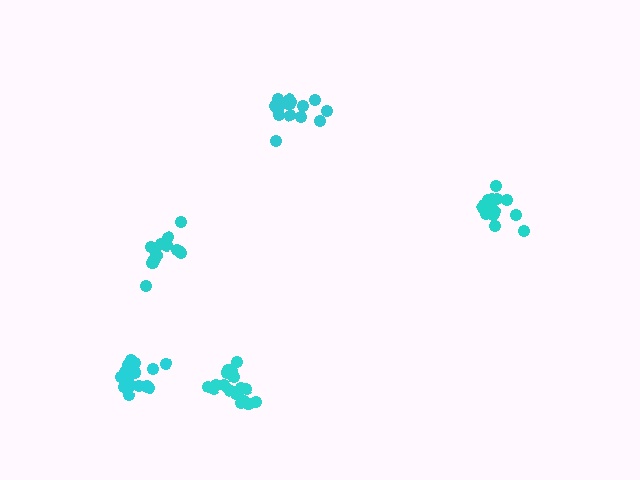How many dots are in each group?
Group 1: 20 dots, Group 2: 15 dots, Group 3: 18 dots, Group 4: 16 dots, Group 5: 18 dots (87 total).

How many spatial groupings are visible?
There are 5 spatial groupings.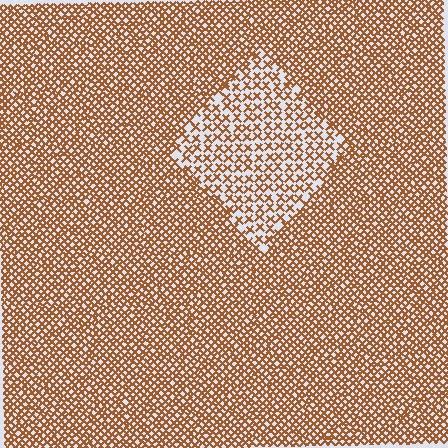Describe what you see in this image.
The image contains small brown elements arranged at two different densities. A diamond-shaped region is visible where the elements are less densely packed than the surrounding area.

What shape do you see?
I see a diamond.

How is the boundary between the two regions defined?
The boundary is defined by a change in element density (approximately 2.0x ratio). All elements are the same color, size, and shape.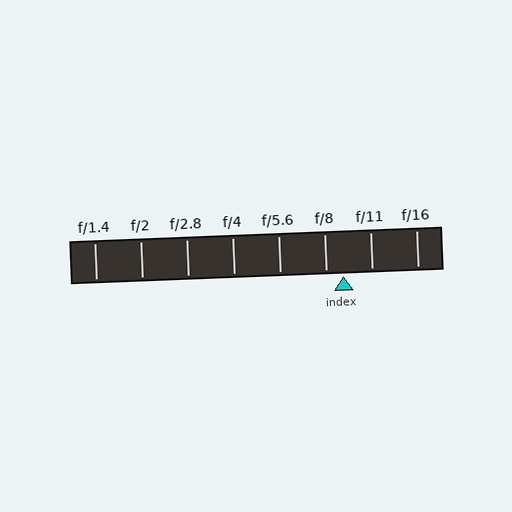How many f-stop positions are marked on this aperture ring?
There are 8 f-stop positions marked.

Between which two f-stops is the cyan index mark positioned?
The index mark is between f/8 and f/11.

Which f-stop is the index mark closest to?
The index mark is closest to f/8.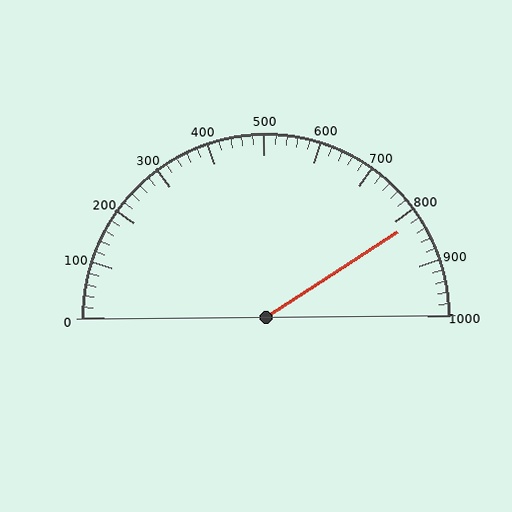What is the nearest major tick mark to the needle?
The nearest major tick mark is 800.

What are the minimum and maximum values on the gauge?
The gauge ranges from 0 to 1000.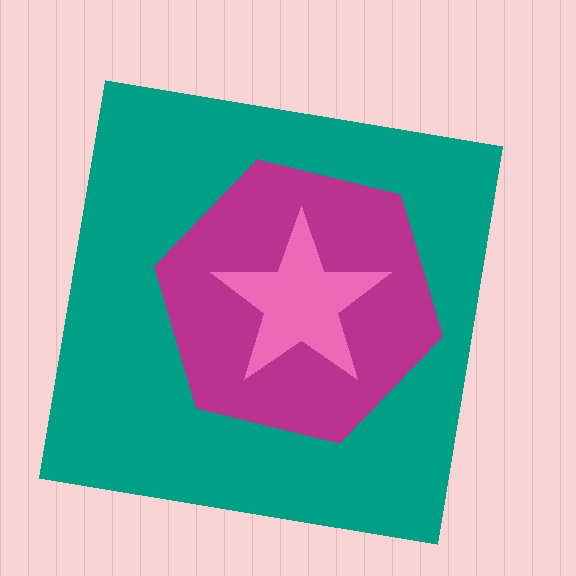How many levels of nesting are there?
3.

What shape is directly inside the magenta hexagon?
The pink star.